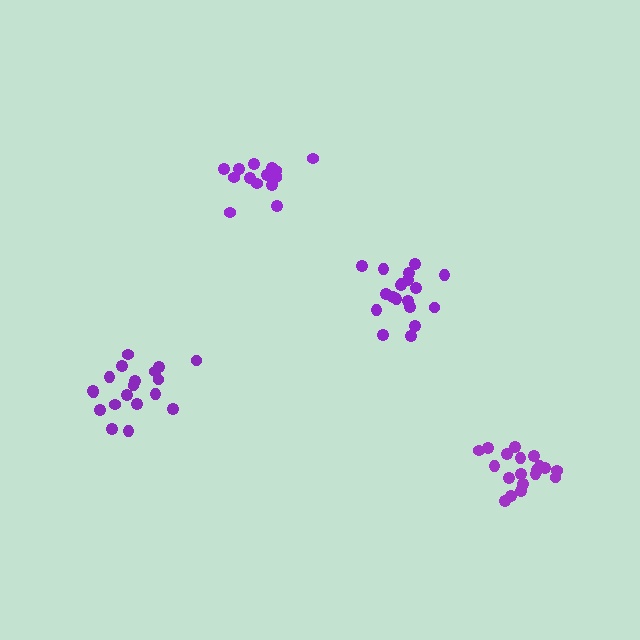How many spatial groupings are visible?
There are 4 spatial groupings.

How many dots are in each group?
Group 1: 19 dots, Group 2: 19 dots, Group 3: 19 dots, Group 4: 15 dots (72 total).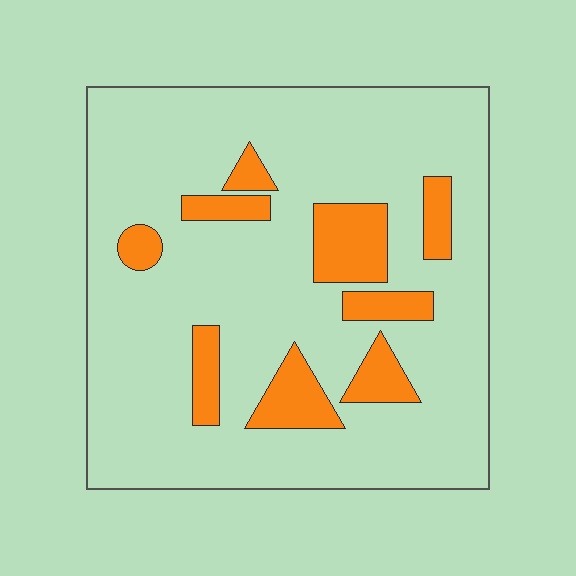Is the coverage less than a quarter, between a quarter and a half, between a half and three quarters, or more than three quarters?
Less than a quarter.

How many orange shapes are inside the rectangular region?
9.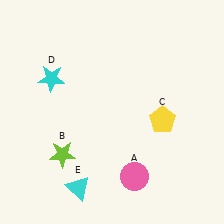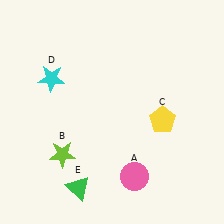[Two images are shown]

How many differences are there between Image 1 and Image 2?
There is 1 difference between the two images.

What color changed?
The triangle (E) changed from cyan in Image 1 to green in Image 2.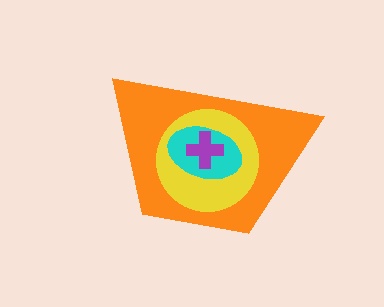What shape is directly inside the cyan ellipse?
The purple cross.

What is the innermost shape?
The purple cross.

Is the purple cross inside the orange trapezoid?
Yes.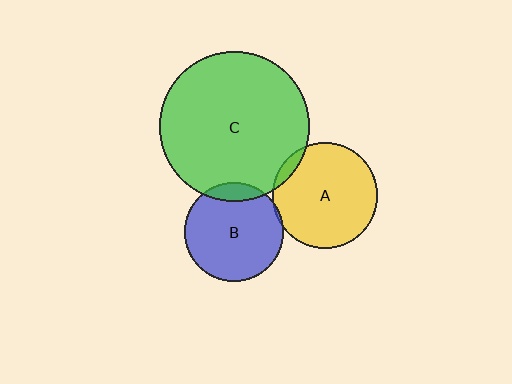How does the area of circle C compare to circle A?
Approximately 2.0 times.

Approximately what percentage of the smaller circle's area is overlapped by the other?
Approximately 5%.